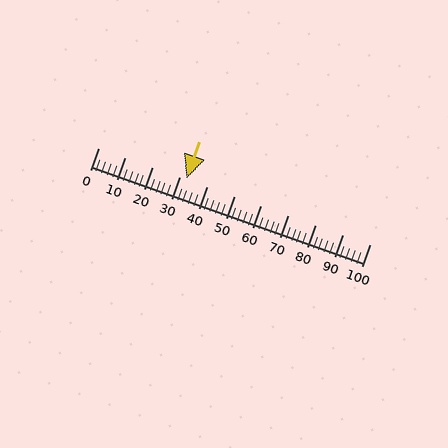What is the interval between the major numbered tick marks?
The major tick marks are spaced 10 units apart.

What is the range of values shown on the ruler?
The ruler shows values from 0 to 100.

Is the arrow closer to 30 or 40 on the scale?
The arrow is closer to 30.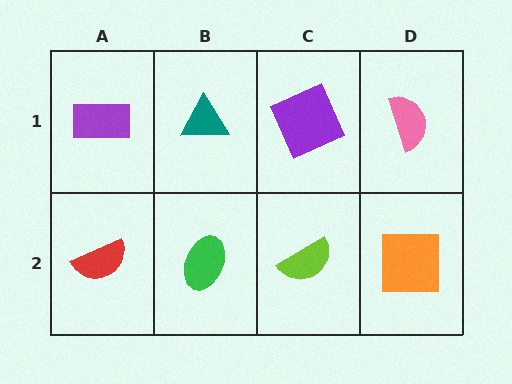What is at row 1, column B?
A teal triangle.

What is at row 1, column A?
A purple rectangle.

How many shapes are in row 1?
4 shapes.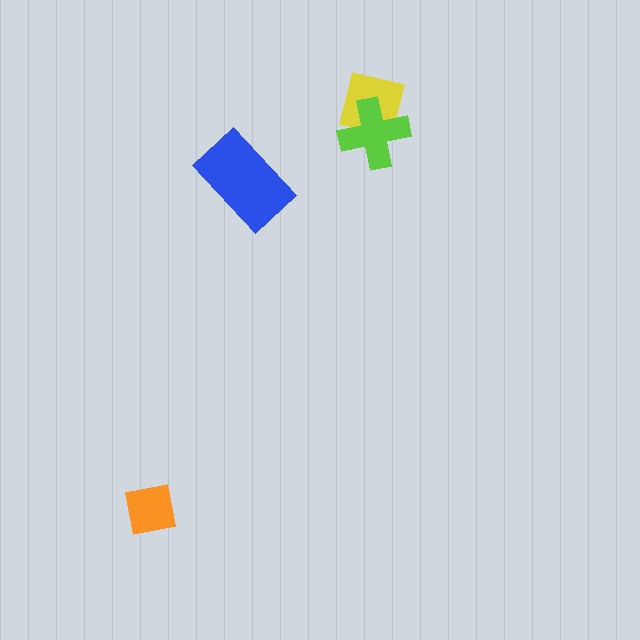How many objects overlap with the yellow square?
1 object overlaps with the yellow square.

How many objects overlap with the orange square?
0 objects overlap with the orange square.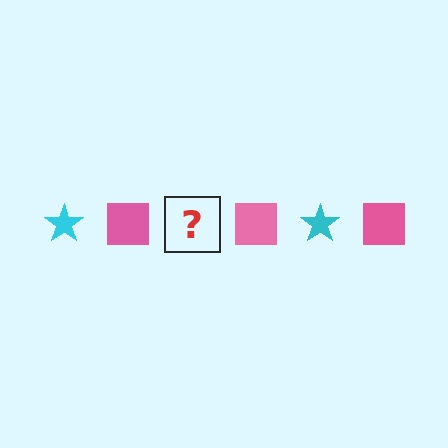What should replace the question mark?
The question mark should be replaced with a cyan star.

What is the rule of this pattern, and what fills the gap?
The rule is that the pattern alternates between cyan star and pink square. The gap should be filled with a cyan star.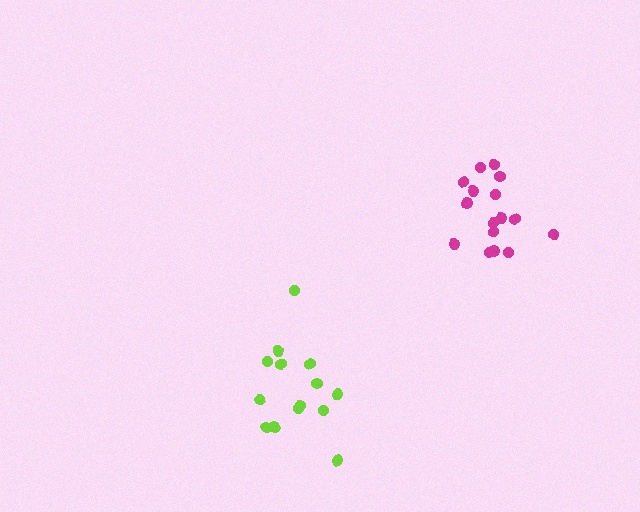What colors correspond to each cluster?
The clusters are colored: magenta, lime.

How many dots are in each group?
Group 1: 16 dots, Group 2: 14 dots (30 total).